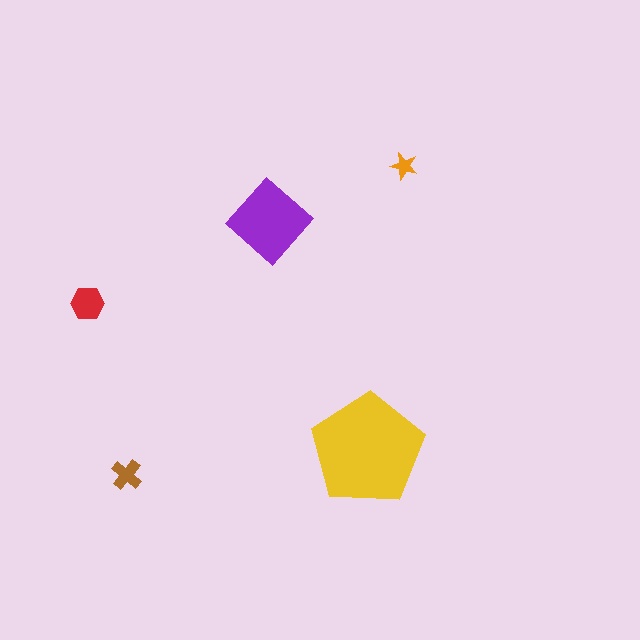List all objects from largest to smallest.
The yellow pentagon, the purple diamond, the red hexagon, the brown cross, the orange star.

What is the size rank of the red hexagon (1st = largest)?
3rd.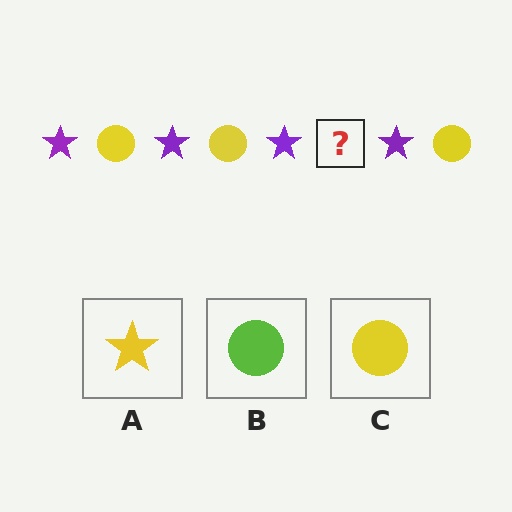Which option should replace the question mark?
Option C.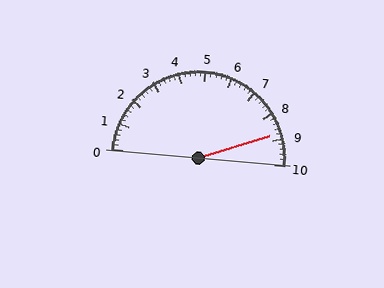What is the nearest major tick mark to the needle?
The nearest major tick mark is 9.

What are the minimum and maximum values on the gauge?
The gauge ranges from 0 to 10.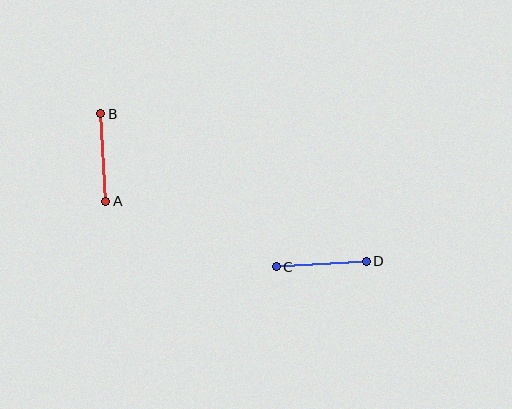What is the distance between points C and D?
The distance is approximately 90 pixels.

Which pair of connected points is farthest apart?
Points C and D are farthest apart.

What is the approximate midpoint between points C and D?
The midpoint is at approximately (321, 264) pixels.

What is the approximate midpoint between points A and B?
The midpoint is at approximately (103, 157) pixels.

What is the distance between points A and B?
The distance is approximately 88 pixels.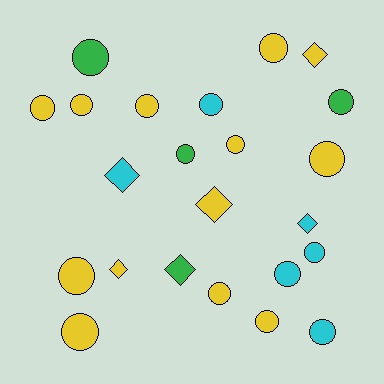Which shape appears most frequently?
Circle, with 17 objects.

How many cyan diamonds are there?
There are 2 cyan diamonds.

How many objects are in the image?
There are 23 objects.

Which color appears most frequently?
Yellow, with 13 objects.